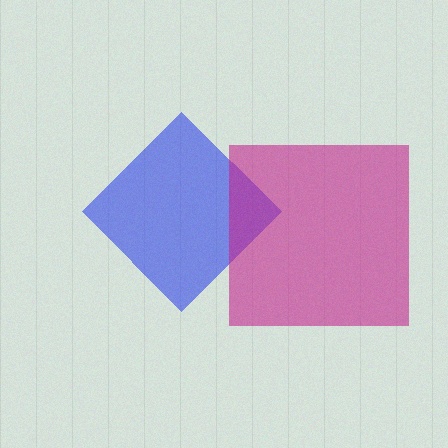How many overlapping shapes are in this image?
There are 2 overlapping shapes in the image.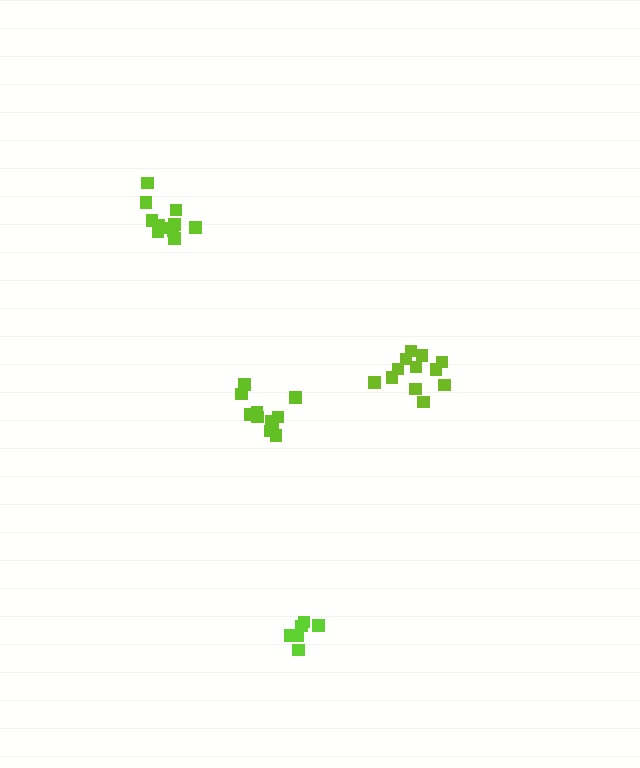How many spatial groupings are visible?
There are 4 spatial groupings.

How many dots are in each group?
Group 1: 12 dots, Group 2: 12 dots, Group 3: 6 dots, Group 4: 12 dots (42 total).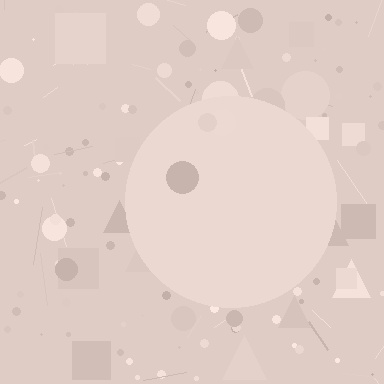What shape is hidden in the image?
A circle is hidden in the image.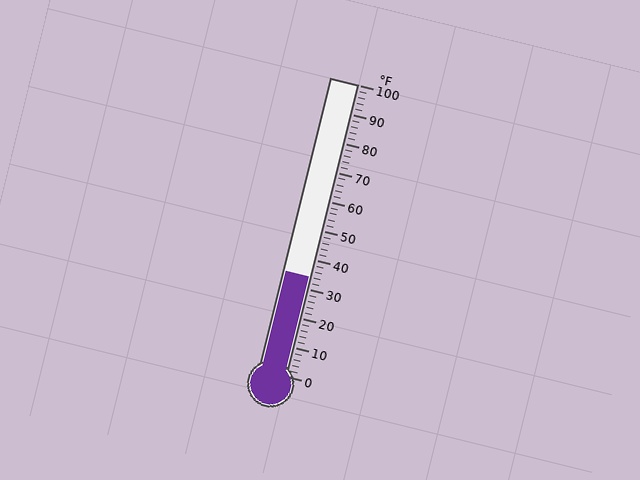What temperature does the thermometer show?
The thermometer shows approximately 34°F.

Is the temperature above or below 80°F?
The temperature is below 80°F.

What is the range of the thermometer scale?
The thermometer scale ranges from 0°F to 100°F.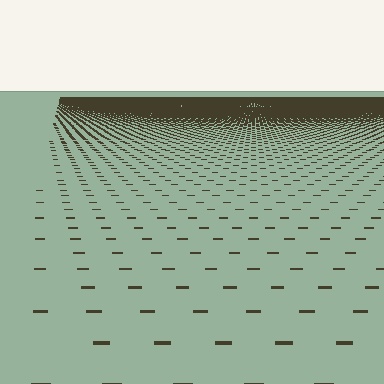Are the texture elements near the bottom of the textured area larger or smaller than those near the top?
Larger. Near the bottom, elements are closer to the viewer and appear at a bigger on-screen size.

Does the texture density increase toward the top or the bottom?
Density increases toward the top.